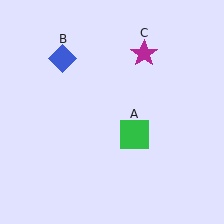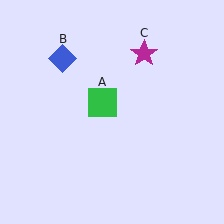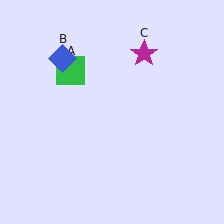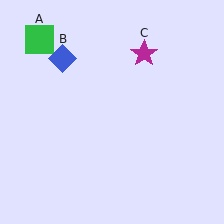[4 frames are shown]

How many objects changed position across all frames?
1 object changed position: green square (object A).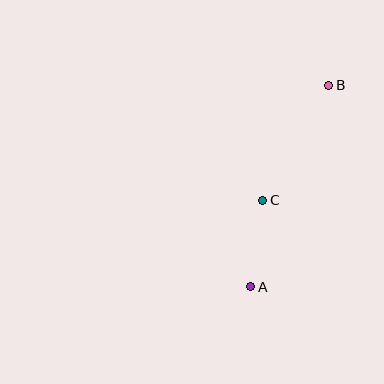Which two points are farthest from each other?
Points A and B are farthest from each other.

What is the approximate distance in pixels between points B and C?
The distance between B and C is approximately 133 pixels.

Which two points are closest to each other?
Points A and C are closest to each other.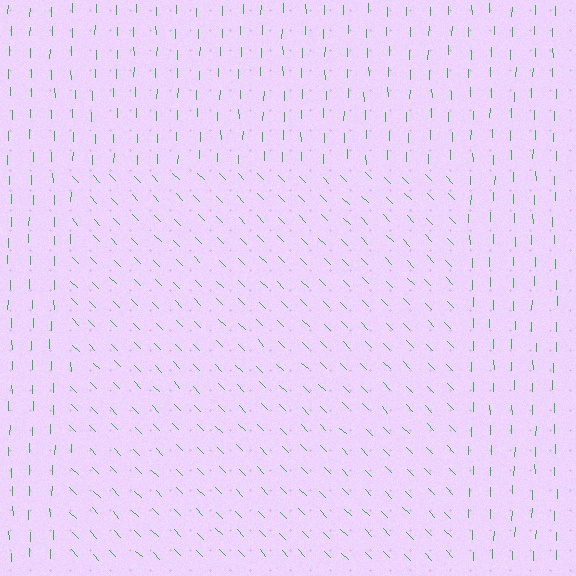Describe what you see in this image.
The image is filled with small green line segments. A rectangle region in the image has lines oriented differently from the surrounding lines, creating a visible texture boundary.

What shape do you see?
I see a rectangle.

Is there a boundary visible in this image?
Yes, there is a texture boundary formed by a change in line orientation.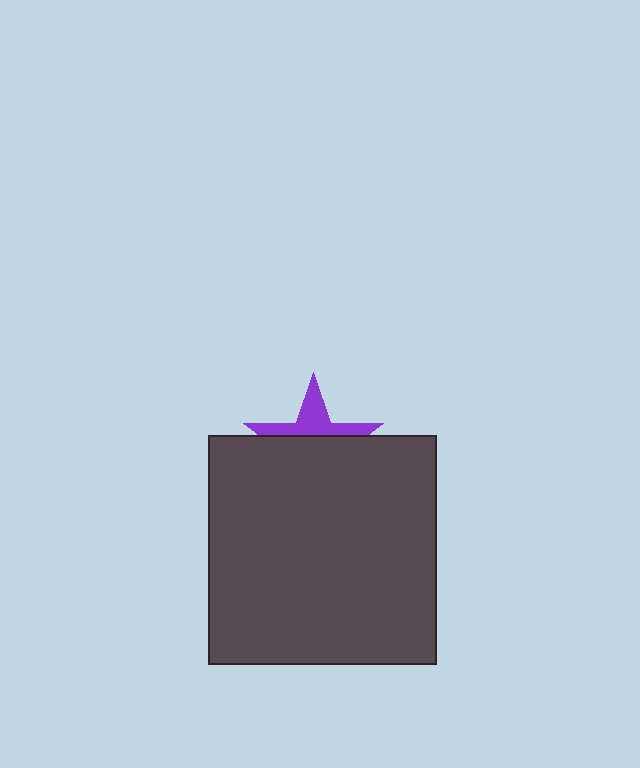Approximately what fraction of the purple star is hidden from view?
Roughly 63% of the purple star is hidden behind the dark gray square.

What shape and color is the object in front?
The object in front is a dark gray square.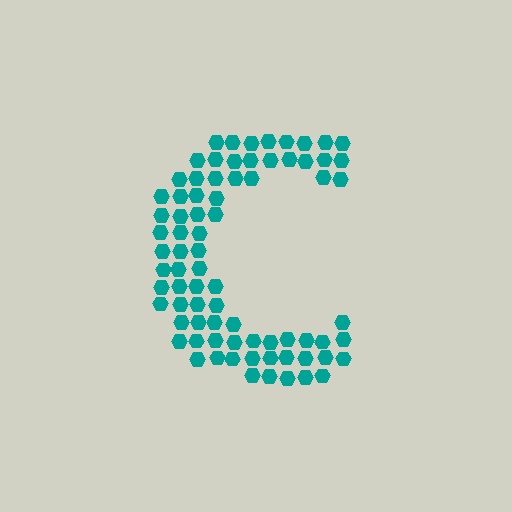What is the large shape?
The large shape is the letter C.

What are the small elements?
The small elements are hexagons.